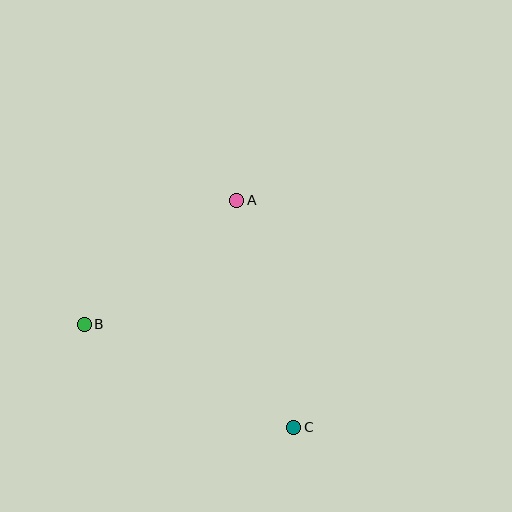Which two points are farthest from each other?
Points A and C are farthest from each other.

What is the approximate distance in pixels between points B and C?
The distance between B and C is approximately 233 pixels.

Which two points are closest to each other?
Points A and B are closest to each other.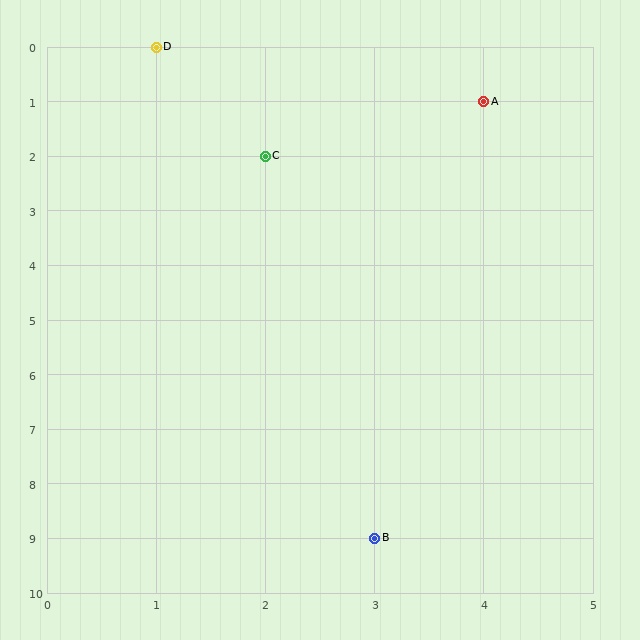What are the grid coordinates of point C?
Point C is at grid coordinates (2, 2).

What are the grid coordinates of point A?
Point A is at grid coordinates (4, 1).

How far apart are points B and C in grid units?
Points B and C are 1 column and 7 rows apart (about 7.1 grid units diagonally).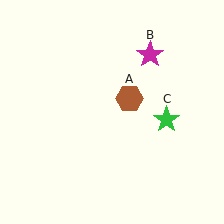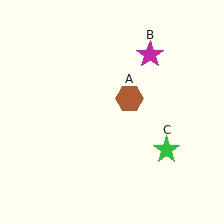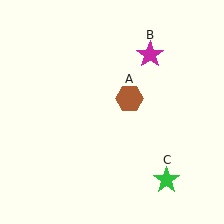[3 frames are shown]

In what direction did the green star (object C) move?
The green star (object C) moved down.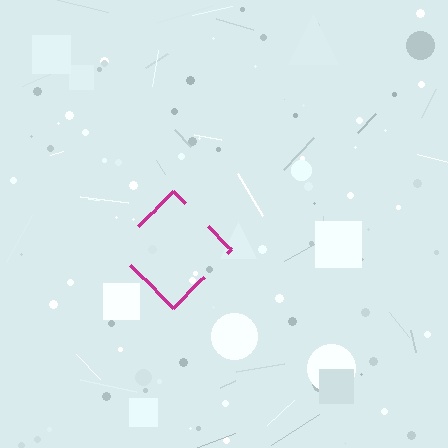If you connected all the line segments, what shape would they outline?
They would outline a diamond.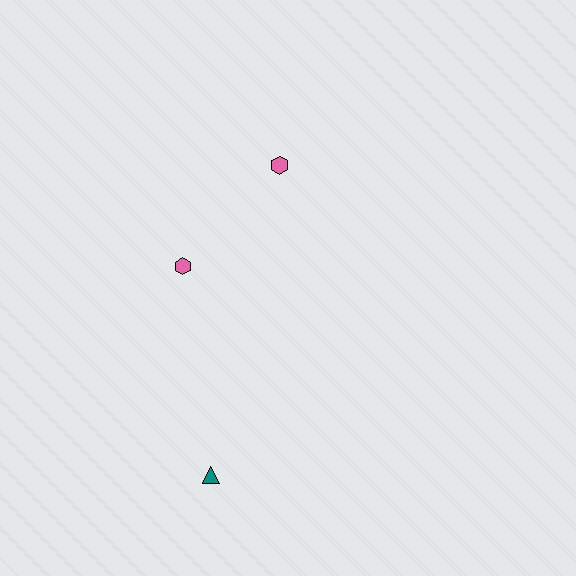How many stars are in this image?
There are no stars.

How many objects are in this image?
There are 3 objects.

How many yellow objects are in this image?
There are no yellow objects.